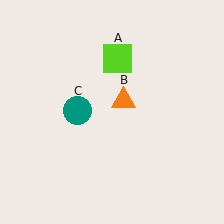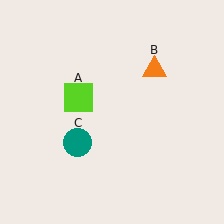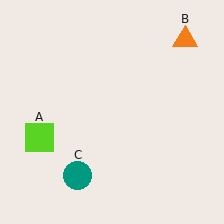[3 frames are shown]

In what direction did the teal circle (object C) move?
The teal circle (object C) moved down.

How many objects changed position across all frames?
3 objects changed position: lime square (object A), orange triangle (object B), teal circle (object C).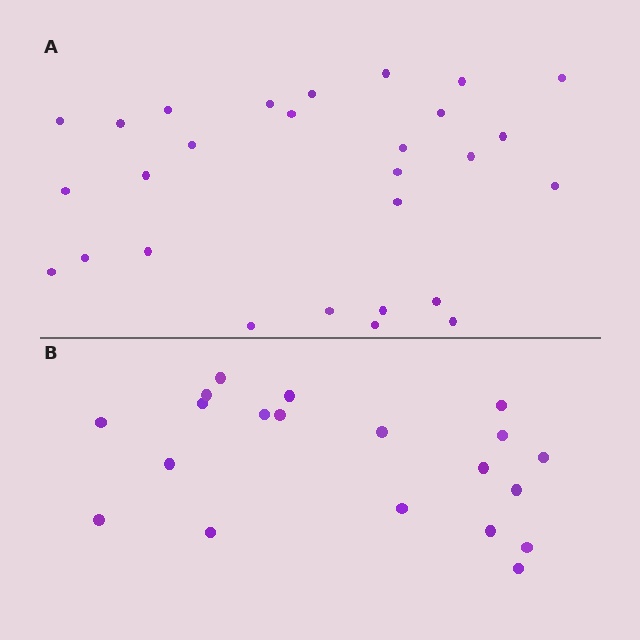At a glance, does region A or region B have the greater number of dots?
Region A (the top region) has more dots.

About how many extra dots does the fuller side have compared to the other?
Region A has roughly 8 or so more dots than region B.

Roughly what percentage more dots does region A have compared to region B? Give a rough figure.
About 40% more.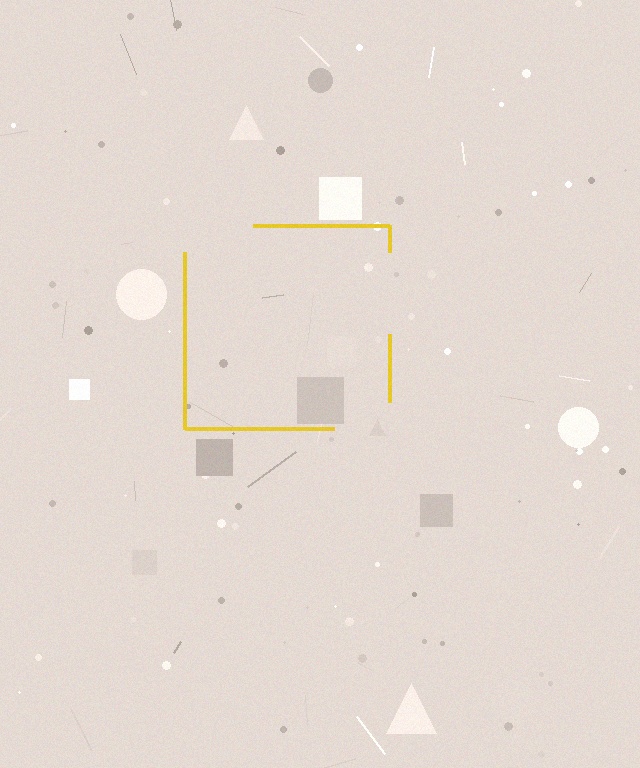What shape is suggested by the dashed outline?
The dashed outline suggests a square.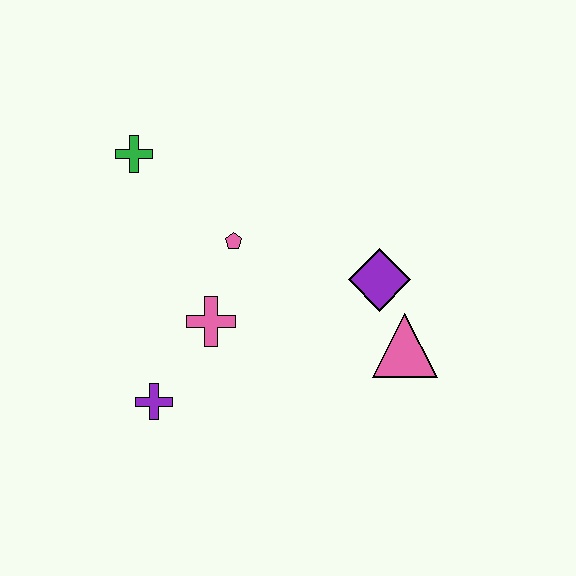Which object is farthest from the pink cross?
The pink triangle is farthest from the pink cross.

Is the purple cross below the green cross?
Yes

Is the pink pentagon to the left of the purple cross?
No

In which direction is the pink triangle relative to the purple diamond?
The pink triangle is below the purple diamond.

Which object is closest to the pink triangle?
The purple diamond is closest to the pink triangle.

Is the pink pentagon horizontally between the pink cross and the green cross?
No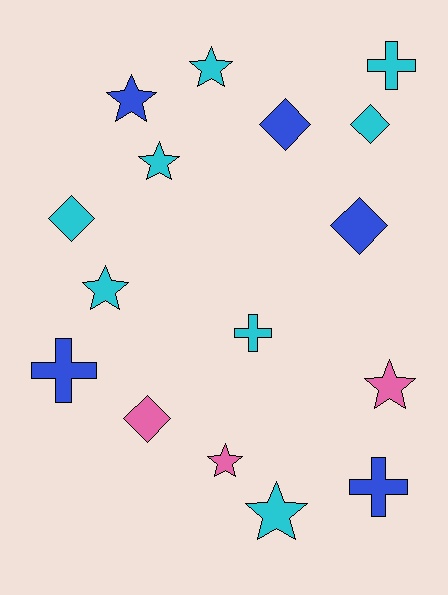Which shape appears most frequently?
Star, with 7 objects.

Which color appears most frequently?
Cyan, with 8 objects.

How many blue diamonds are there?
There are 2 blue diamonds.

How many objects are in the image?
There are 16 objects.